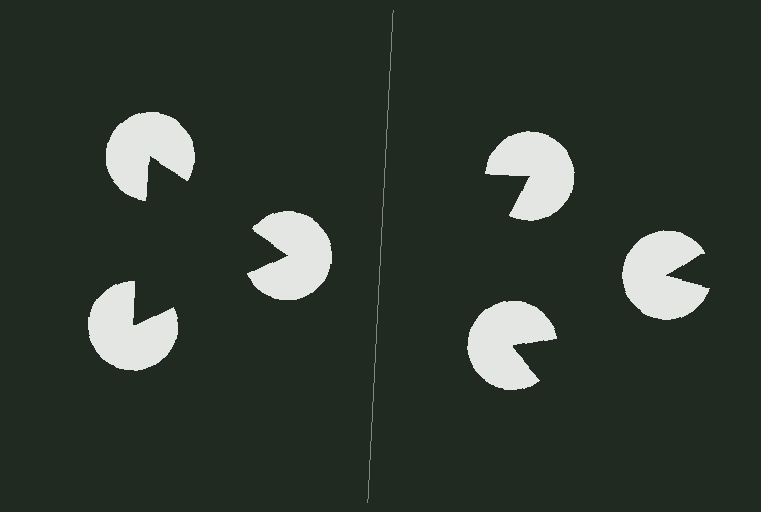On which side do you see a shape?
An illusory triangle appears on the left side. On the right side the wedge cuts are rotated, so no coherent shape forms.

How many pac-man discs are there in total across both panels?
6 — 3 on each side.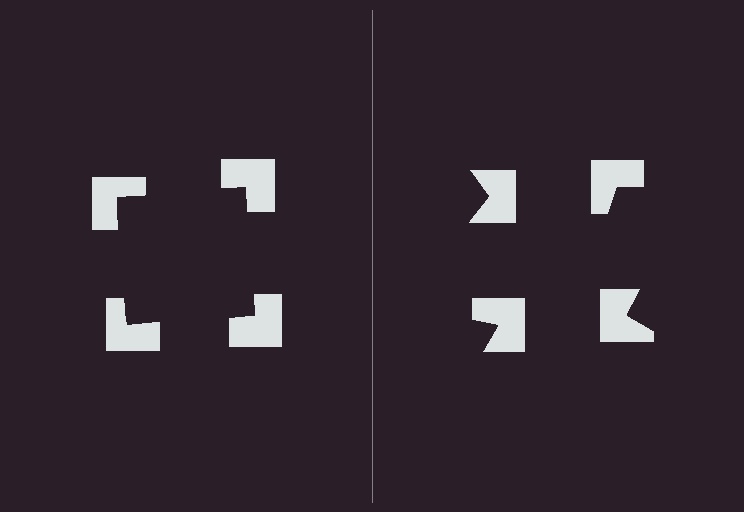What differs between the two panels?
The notched squares are positioned identically on both sides; only the wedge orientations differ. On the left they align to a square; on the right they are misaligned.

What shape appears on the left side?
An illusory square.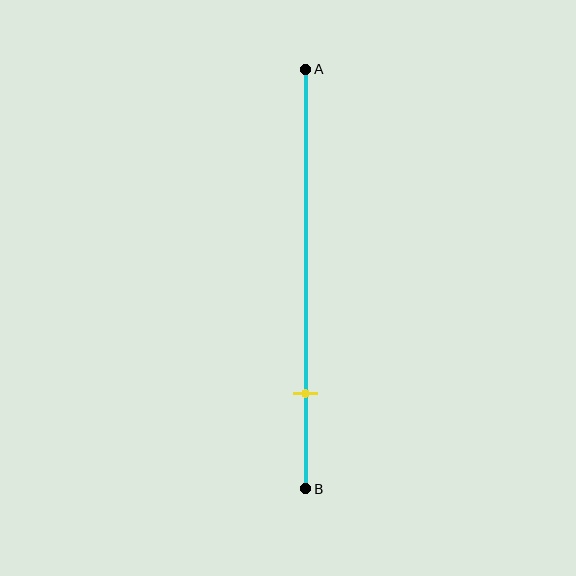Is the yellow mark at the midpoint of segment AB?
No, the mark is at about 75% from A, not at the 50% midpoint.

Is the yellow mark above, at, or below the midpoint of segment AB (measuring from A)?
The yellow mark is below the midpoint of segment AB.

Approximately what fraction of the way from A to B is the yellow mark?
The yellow mark is approximately 75% of the way from A to B.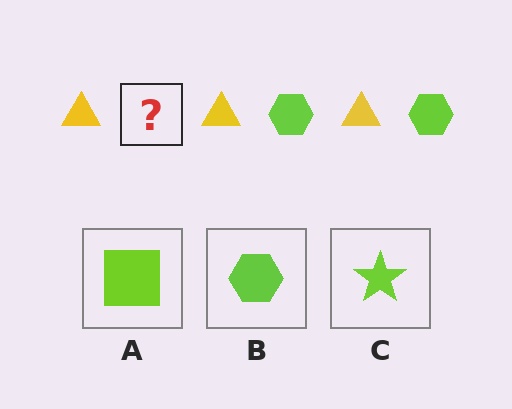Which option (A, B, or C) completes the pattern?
B.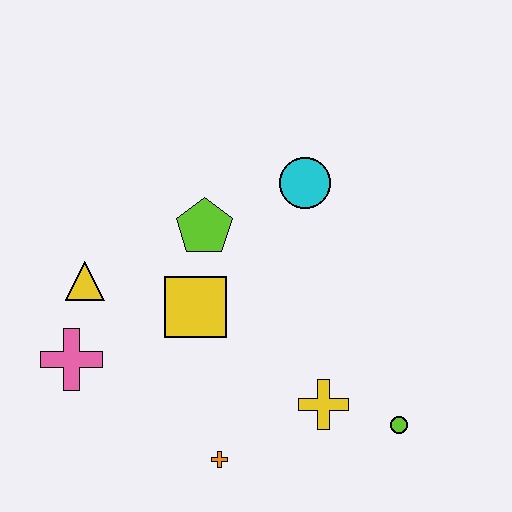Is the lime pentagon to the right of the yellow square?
Yes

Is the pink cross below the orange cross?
No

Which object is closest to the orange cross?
The yellow cross is closest to the orange cross.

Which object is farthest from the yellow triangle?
The lime circle is farthest from the yellow triangle.